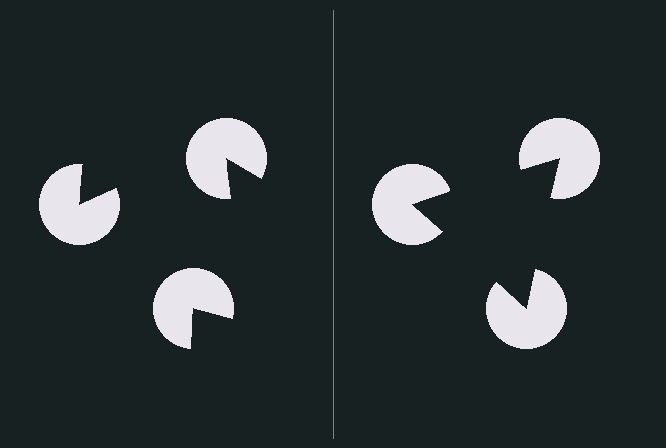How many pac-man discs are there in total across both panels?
6 — 3 on each side.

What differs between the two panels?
The pac-man discs are positioned identically on both sides; only the wedge orientations differ. On the right they align to a triangle; on the left they are misaligned.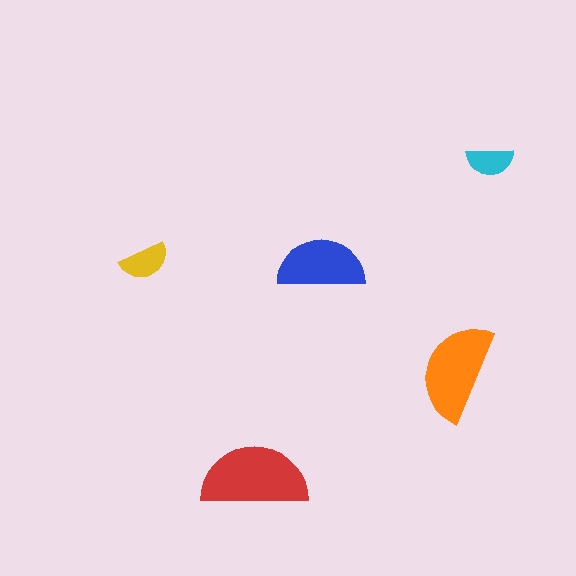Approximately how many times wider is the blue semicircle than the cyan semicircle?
About 2 times wider.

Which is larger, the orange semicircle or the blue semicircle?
The orange one.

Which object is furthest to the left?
The yellow semicircle is leftmost.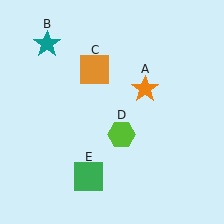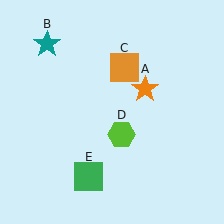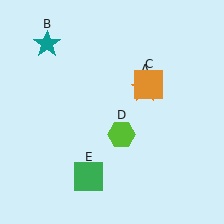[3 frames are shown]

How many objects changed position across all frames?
1 object changed position: orange square (object C).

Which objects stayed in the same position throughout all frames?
Orange star (object A) and teal star (object B) and lime hexagon (object D) and green square (object E) remained stationary.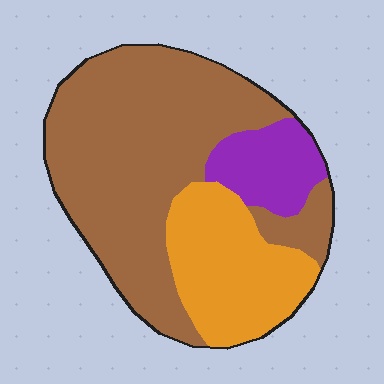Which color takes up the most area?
Brown, at roughly 60%.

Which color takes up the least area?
Purple, at roughly 10%.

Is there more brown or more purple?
Brown.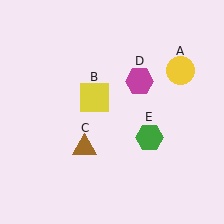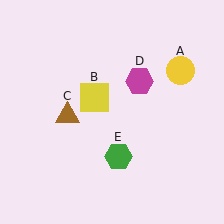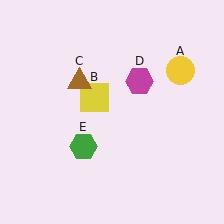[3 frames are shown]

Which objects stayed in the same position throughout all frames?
Yellow circle (object A) and yellow square (object B) and magenta hexagon (object D) remained stationary.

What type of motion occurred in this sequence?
The brown triangle (object C), green hexagon (object E) rotated clockwise around the center of the scene.